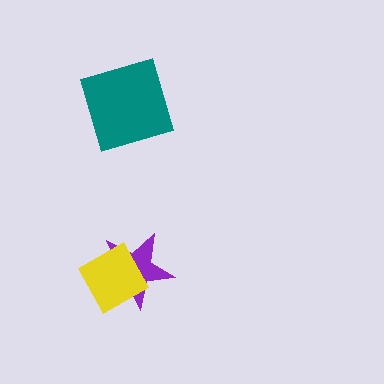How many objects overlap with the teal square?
0 objects overlap with the teal square.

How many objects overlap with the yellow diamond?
1 object overlaps with the yellow diamond.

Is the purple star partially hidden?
Yes, it is partially covered by another shape.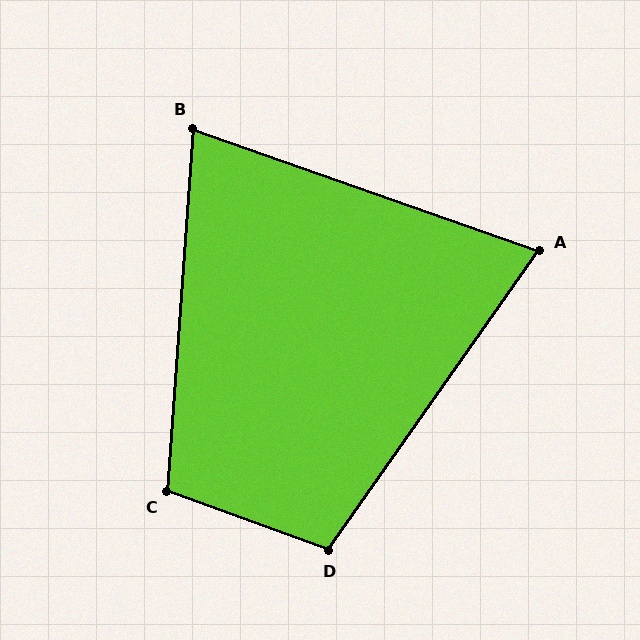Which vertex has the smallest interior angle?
A, at approximately 74 degrees.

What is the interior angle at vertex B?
Approximately 75 degrees (acute).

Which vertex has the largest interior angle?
C, at approximately 106 degrees.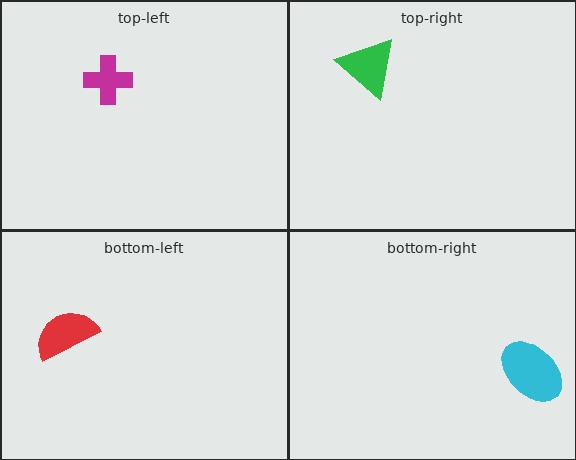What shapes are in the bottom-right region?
The cyan ellipse.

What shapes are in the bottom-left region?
The red semicircle.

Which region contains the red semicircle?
The bottom-left region.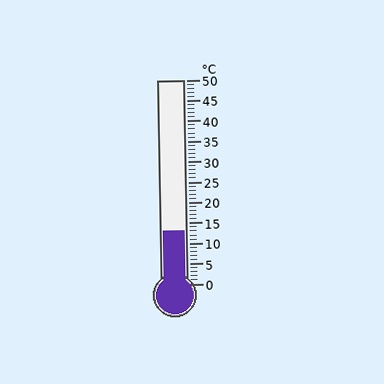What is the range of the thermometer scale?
The thermometer scale ranges from 0°C to 50°C.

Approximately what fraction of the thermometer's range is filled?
The thermometer is filled to approximately 25% of its range.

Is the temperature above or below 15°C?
The temperature is below 15°C.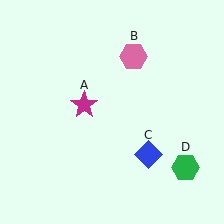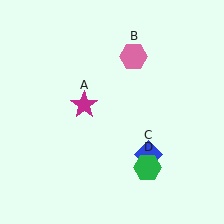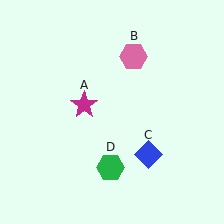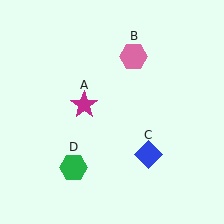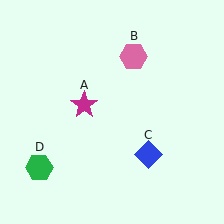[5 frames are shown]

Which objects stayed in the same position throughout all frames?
Magenta star (object A) and pink hexagon (object B) and blue diamond (object C) remained stationary.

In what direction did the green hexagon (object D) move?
The green hexagon (object D) moved left.